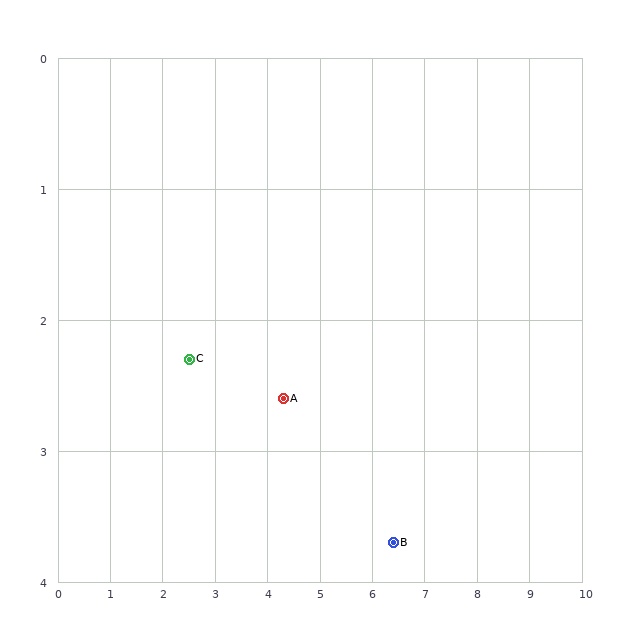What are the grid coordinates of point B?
Point B is at approximately (6.4, 3.7).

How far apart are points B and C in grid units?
Points B and C are about 4.1 grid units apart.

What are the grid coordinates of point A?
Point A is at approximately (4.3, 2.6).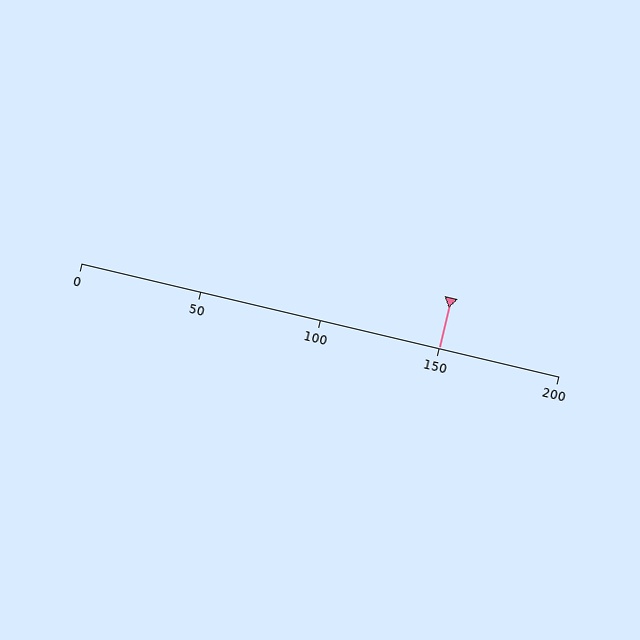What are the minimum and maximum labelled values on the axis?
The axis runs from 0 to 200.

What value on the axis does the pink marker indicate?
The marker indicates approximately 150.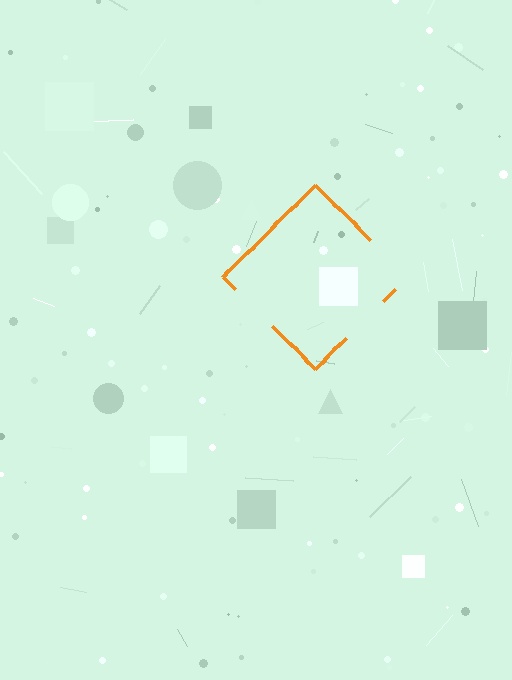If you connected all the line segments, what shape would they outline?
They would outline a diamond.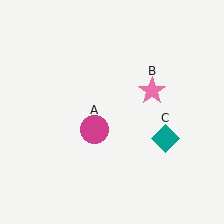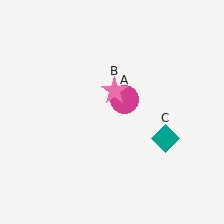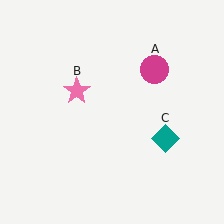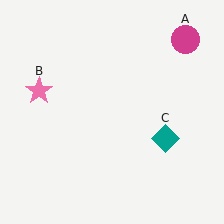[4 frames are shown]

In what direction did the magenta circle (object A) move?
The magenta circle (object A) moved up and to the right.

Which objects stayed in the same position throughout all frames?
Teal diamond (object C) remained stationary.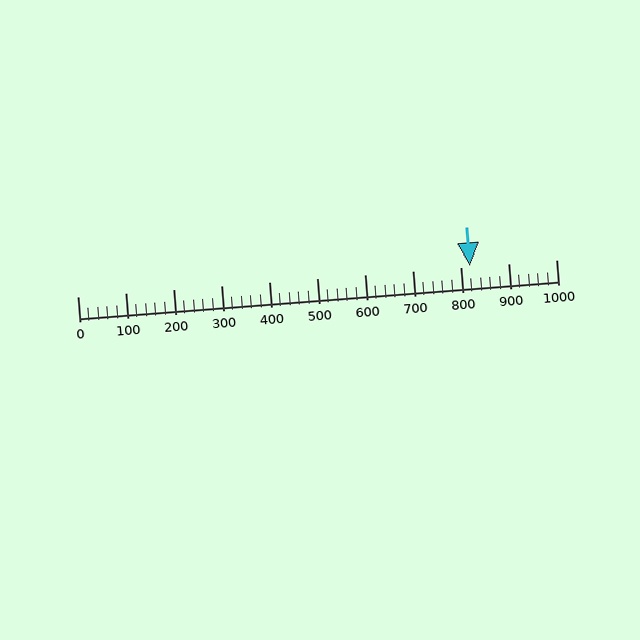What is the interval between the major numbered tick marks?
The major tick marks are spaced 100 units apart.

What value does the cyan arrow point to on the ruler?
The cyan arrow points to approximately 820.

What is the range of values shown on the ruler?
The ruler shows values from 0 to 1000.